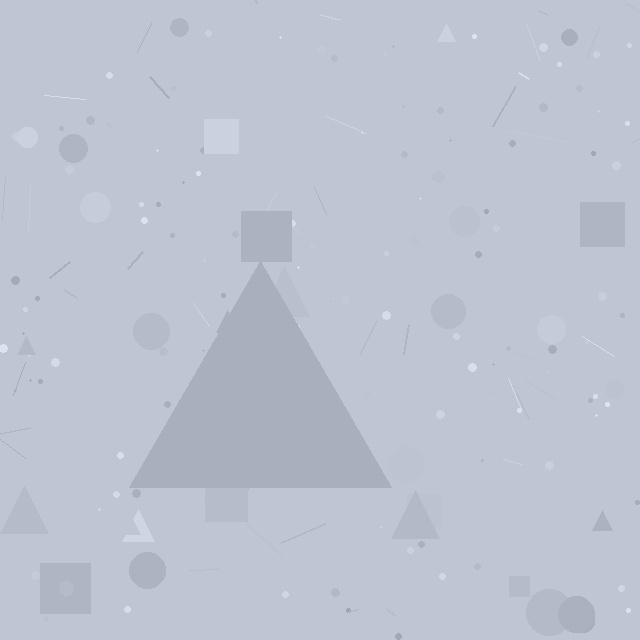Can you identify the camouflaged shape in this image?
The camouflaged shape is a triangle.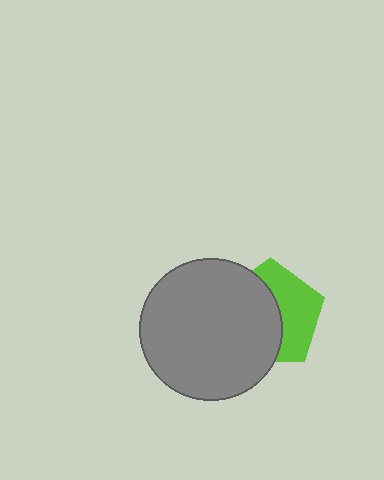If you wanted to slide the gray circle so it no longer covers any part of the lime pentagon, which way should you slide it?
Slide it left — that is the most direct way to separate the two shapes.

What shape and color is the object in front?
The object in front is a gray circle.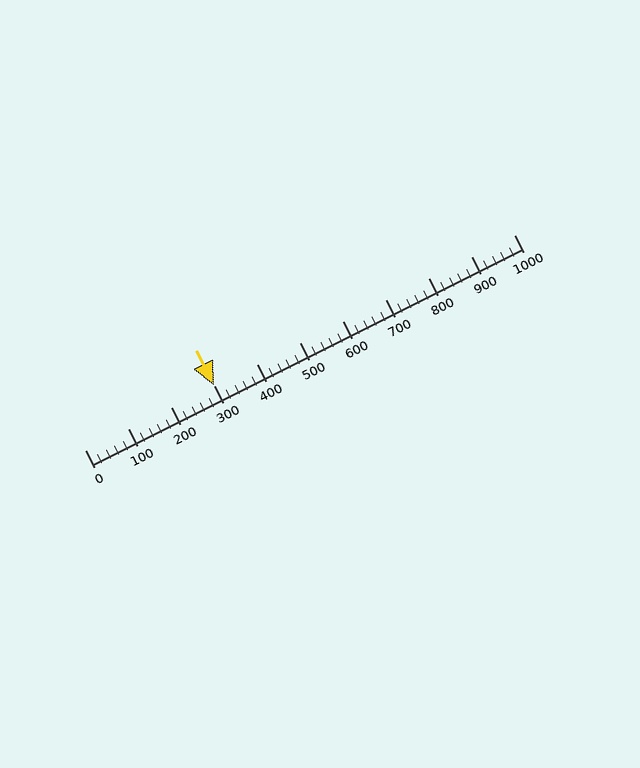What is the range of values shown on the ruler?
The ruler shows values from 0 to 1000.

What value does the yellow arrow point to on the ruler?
The yellow arrow points to approximately 300.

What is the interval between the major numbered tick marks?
The major tick marks are spaced 100 units apart.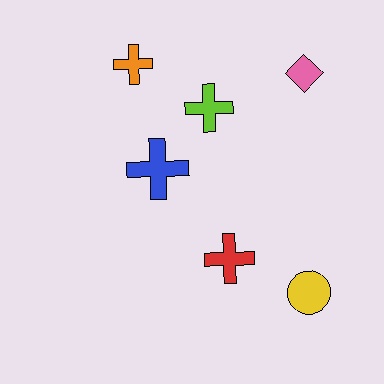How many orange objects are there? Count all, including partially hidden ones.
There is 1 orange object.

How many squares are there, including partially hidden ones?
There are no squares.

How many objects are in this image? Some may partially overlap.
There are 6 objects.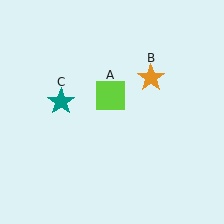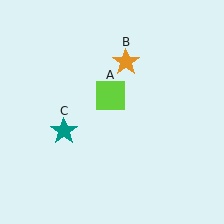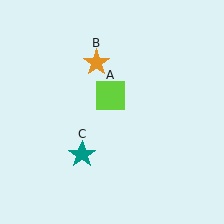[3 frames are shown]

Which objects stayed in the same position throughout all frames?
Lime square (object A) remained stationary.